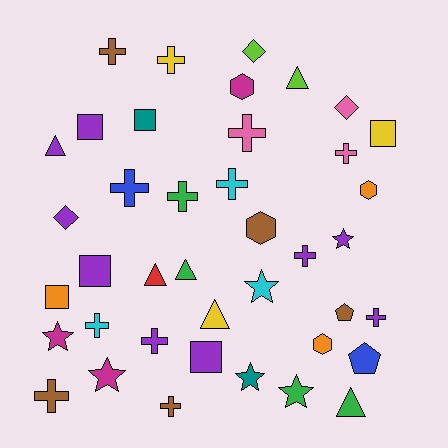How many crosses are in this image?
There are 13 crosses.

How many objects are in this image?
There are 40 objects.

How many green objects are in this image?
There are 4 green objects.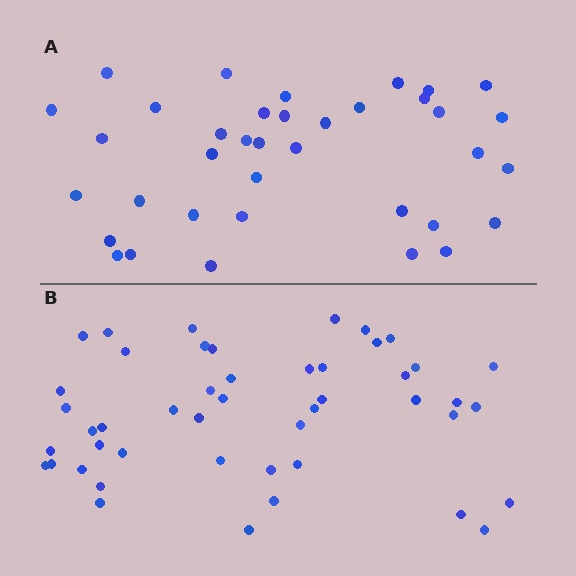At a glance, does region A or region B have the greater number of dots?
Region B (the bottom region) has more dots.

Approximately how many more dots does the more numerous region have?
Region B has roughly 10 or so more dots than region A.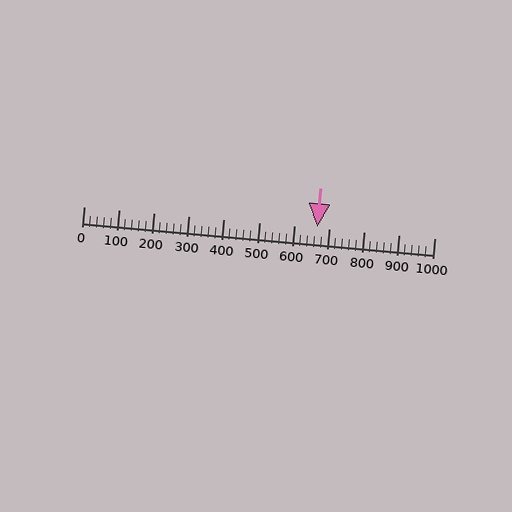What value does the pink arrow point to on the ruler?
The pink arrow points to approximately 665.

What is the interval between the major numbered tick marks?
The major tick marks are spaced 100 units apart.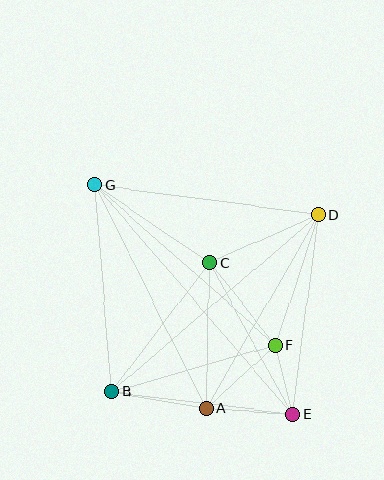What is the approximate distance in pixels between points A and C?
The distance between A and C is approximately 146 pixels.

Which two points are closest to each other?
Points E and F are closest to each other.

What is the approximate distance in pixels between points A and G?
The distance between A and G is approximately 249 pixels.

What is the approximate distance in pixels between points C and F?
The distance between C and F is approximately 105 pixels.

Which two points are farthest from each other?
Points E and G are farthest from each other.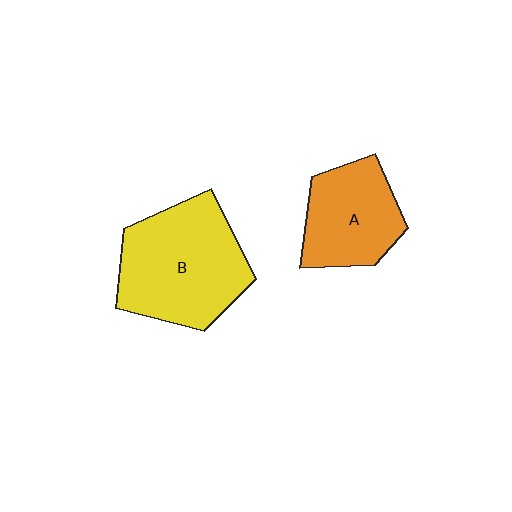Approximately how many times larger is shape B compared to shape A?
Approximately 1.5 times.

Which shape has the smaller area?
Shape A (orange).